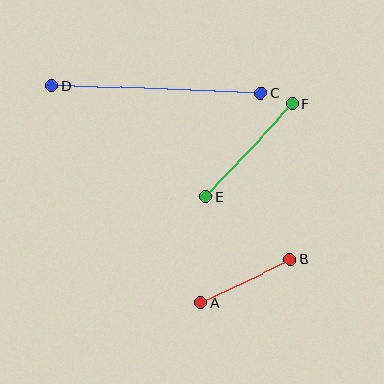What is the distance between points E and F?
The distance is approximately 127 pixels.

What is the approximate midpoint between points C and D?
The midpoint is at approximately (156, 89) pixels.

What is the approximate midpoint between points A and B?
The midpoint is at approximately (245, 281) pixels.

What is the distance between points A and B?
The distance is approximately 100 pixels.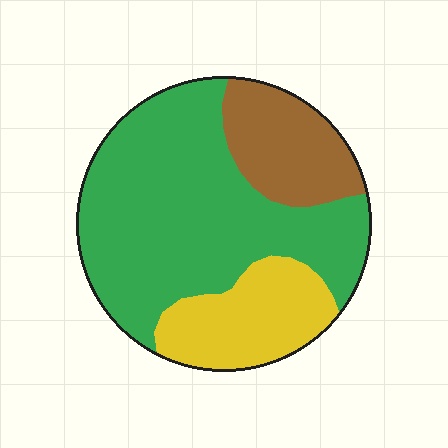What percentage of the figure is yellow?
Yellow covers about 20% of the figure.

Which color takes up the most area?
Green, at roughly 60%.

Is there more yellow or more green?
Green.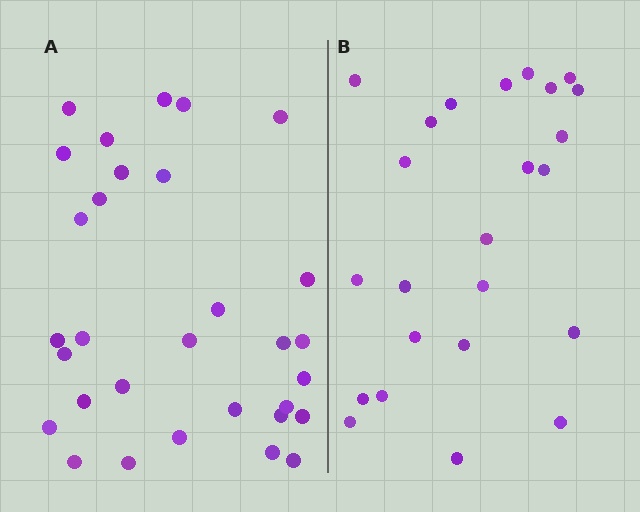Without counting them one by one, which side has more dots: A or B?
Region A (the left region) has more dots.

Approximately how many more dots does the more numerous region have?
Region A has roughly 8 or so more dots than region B.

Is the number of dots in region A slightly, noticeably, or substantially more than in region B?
Region A has noticeably more, but not dramatically so. The ratio is roughly 1.3 to 1.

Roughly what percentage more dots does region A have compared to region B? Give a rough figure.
About 30% more.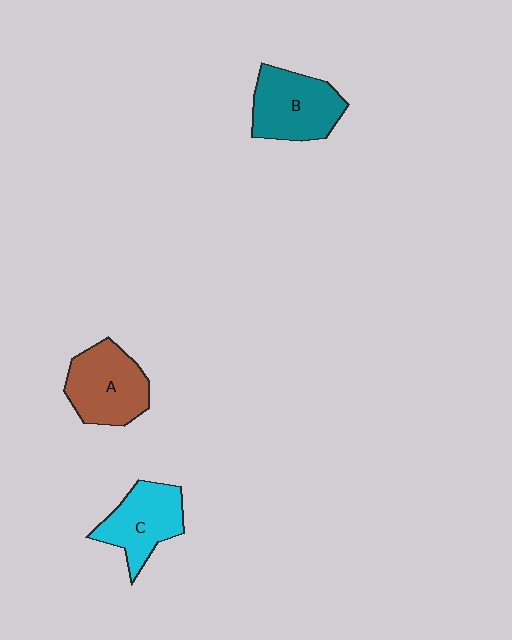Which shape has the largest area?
Shape B (teal).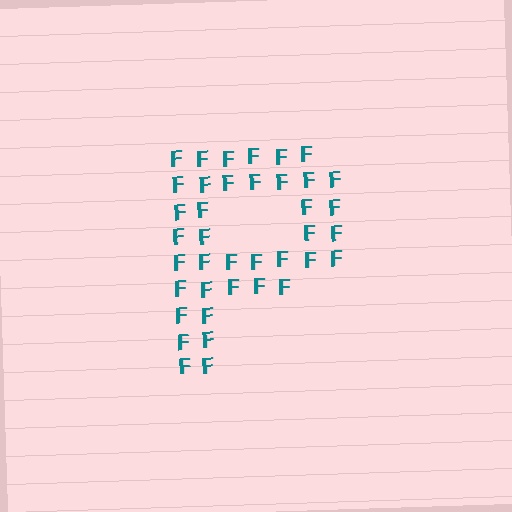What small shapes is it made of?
It is made of small letter F's.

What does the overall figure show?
The overall figure shows the letter P.